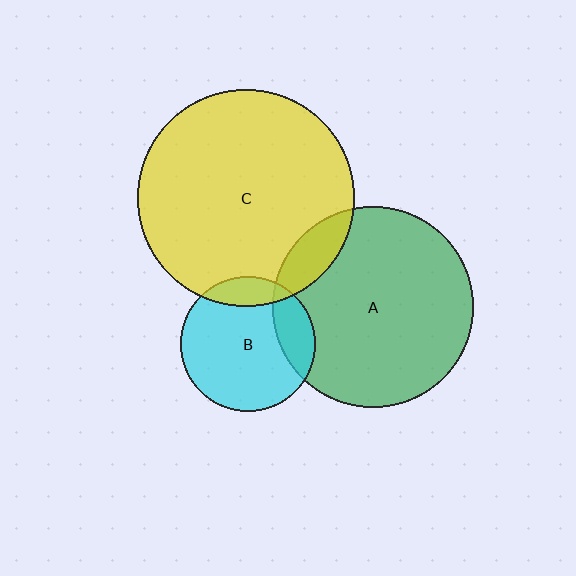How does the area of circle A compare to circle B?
Approximately 2.2 times.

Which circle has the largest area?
Circle C (yellow).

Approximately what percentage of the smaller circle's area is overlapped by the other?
Approximately 20%.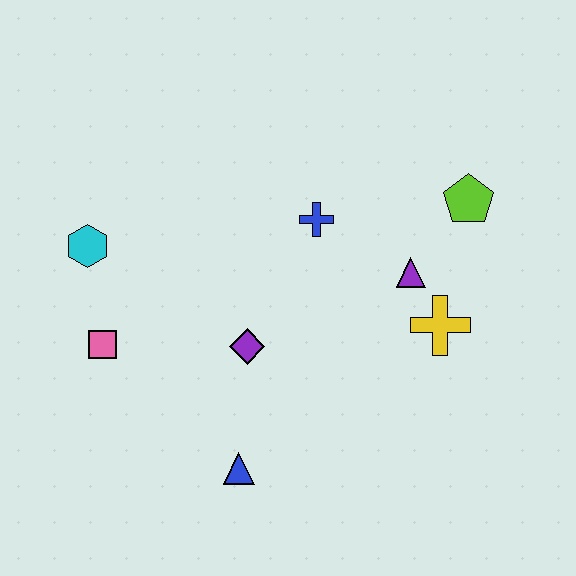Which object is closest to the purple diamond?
The blue triangle is closest to the purple diamond.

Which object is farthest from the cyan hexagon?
The lime pentagon is farthest from the cyan hexagon.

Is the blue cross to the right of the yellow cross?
No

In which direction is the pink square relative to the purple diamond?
The pink square is to the left of the purple diamond.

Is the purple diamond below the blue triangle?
No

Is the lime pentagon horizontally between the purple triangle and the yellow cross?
No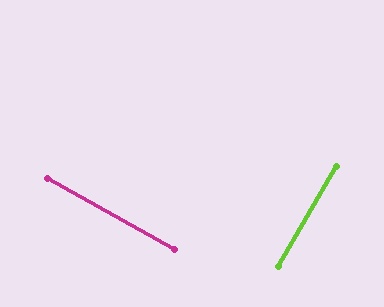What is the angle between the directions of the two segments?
Approximately 89 degrees.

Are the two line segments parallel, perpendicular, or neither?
Perpendicular — they meet at approximately 89°.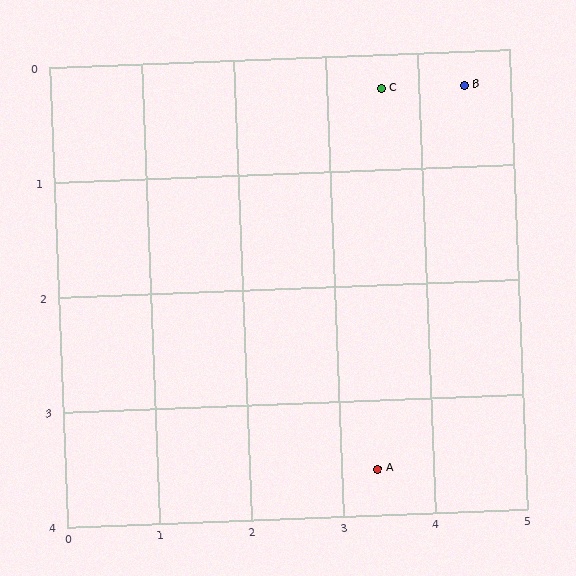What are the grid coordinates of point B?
Point B is at approximately (4.5, 0.3).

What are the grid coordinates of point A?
Point A is at approximately (3.4, 3.6).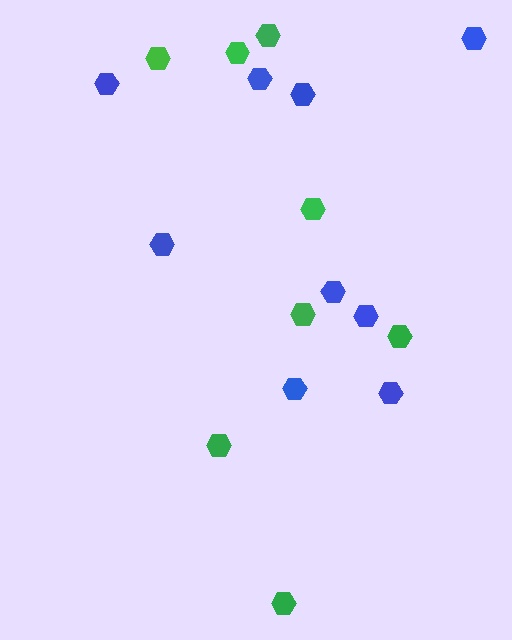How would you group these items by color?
There are 2 groups: one group of blue hexagons (9) and one group of green hexagons (8).